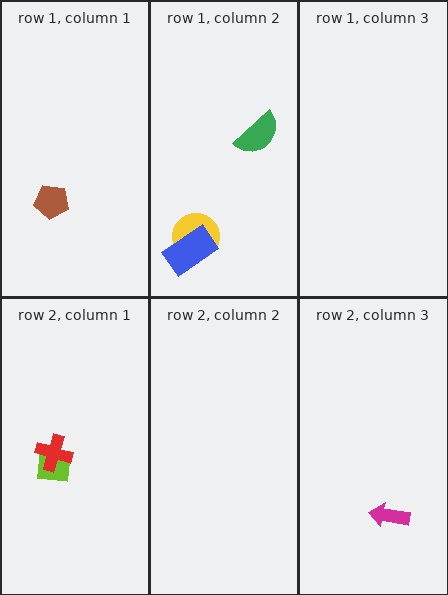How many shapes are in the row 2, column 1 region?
2.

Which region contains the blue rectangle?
The row 1, column 2 region.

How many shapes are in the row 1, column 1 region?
1.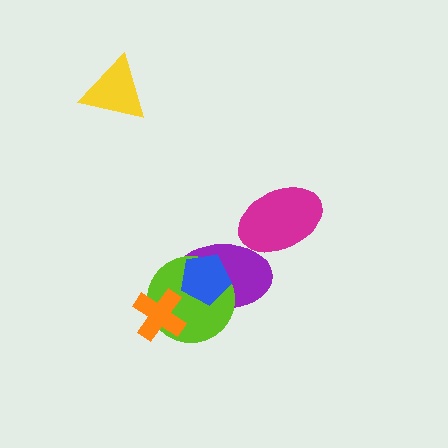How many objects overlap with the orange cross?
1 object overlaps with the orange cross.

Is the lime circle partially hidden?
Yes, it is partially covered by another shape.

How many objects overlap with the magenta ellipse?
1 object overlaps with the magenta ellipse.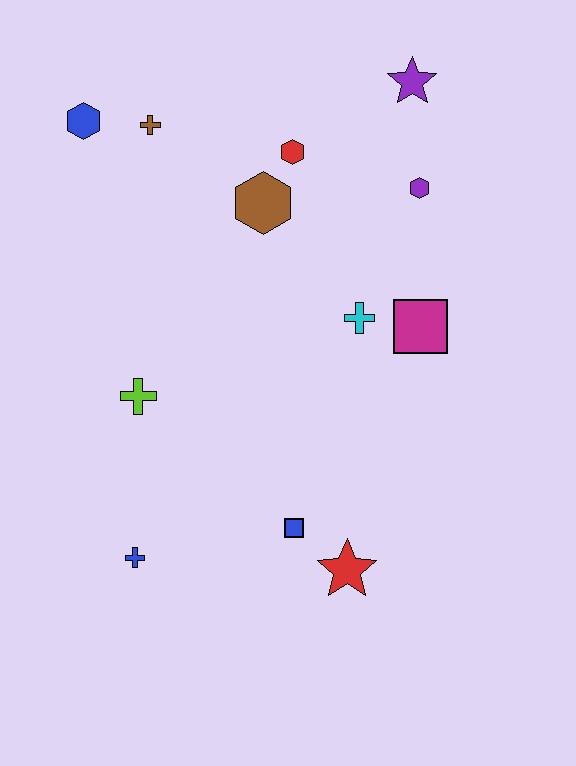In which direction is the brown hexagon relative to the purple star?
The brown hexagon is to the left of the purple star.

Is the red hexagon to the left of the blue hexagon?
No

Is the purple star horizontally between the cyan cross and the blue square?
No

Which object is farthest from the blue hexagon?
The red star is farthest from the blue hexagon.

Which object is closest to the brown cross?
The blue hexagon is closest to the brown cross.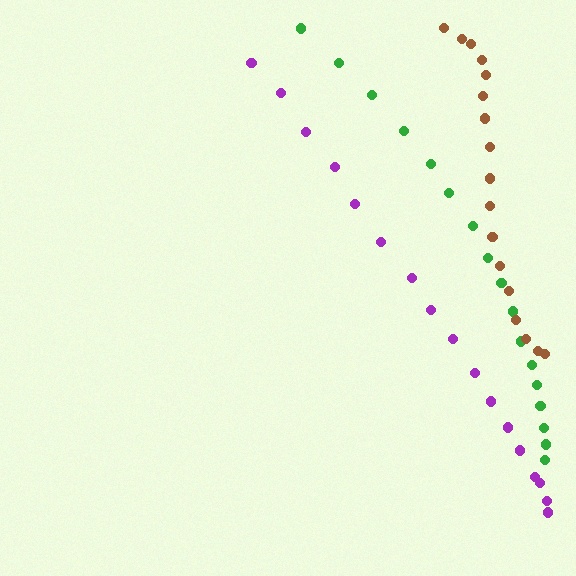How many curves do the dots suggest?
There are 3 distinct paths.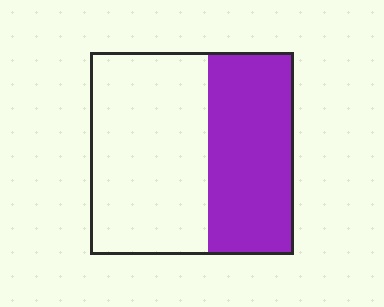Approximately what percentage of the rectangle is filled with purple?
Approximately 40%.